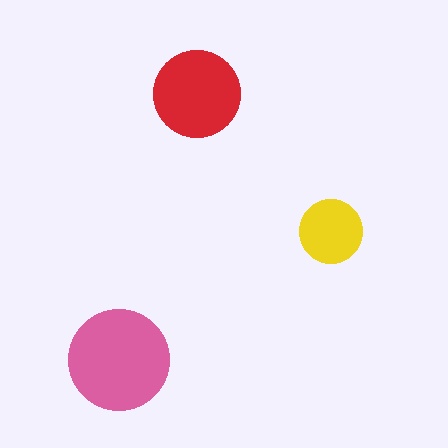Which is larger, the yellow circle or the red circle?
The red one.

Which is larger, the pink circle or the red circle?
The pink one.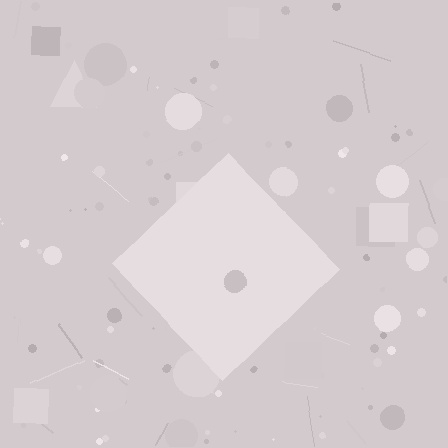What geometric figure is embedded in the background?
A diamond is embedded in the background.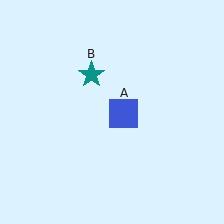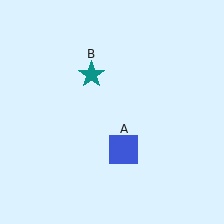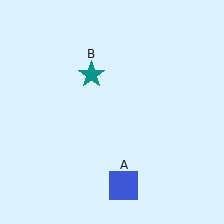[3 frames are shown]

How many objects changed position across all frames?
1 object changed position: blue square (object A).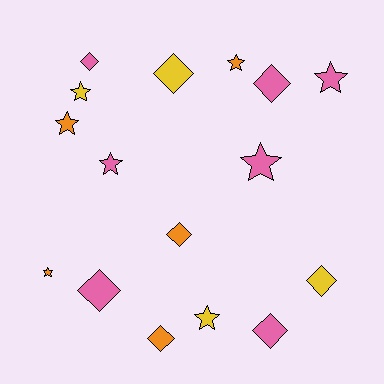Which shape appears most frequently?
Star, with 8 objects.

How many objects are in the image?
There are 16 objects.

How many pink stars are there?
There are 3 pink stars.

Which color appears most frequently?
Pink, with 7 objects.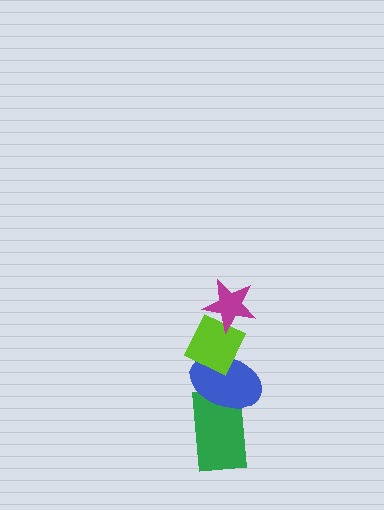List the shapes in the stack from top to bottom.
From top to bottom: the magenta star, the lime diamond, the blue ellipse, the green rectangle.